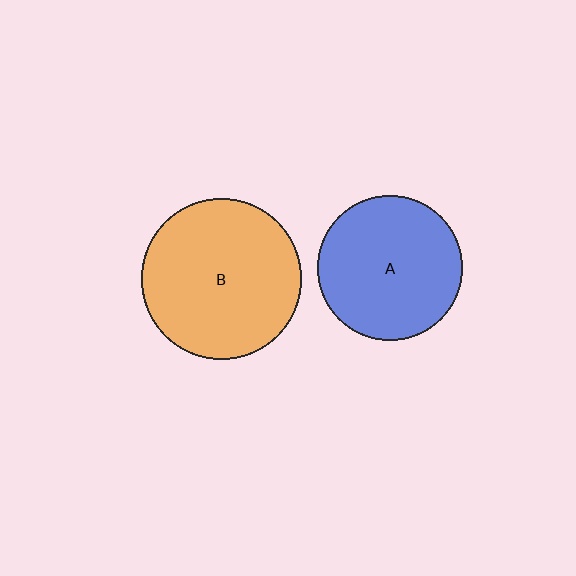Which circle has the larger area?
Circle B (orange).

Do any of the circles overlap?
No, none of the circles overlap.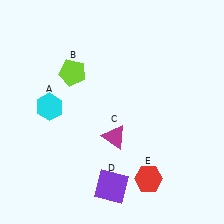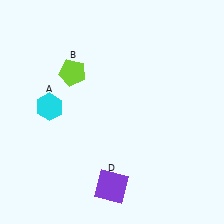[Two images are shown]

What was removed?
The red hexagon (E), the magenta triangle (C) were removed in Image 2.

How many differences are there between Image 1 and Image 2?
There are 2 differences between the two images.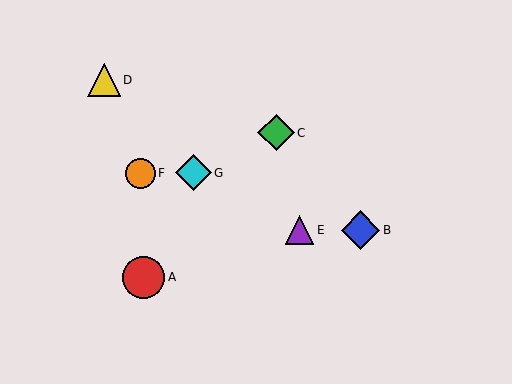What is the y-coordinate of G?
Object G is at y≈173.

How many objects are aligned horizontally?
2 objects (B, E) are aligned horizontally.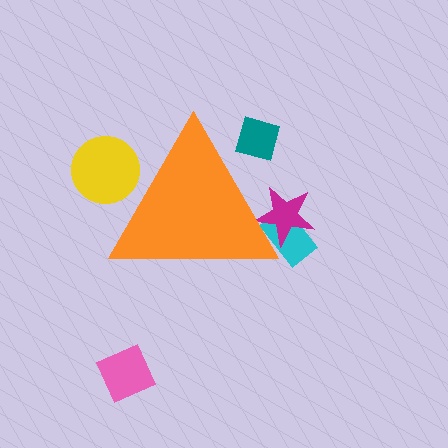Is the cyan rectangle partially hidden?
Yes, the cyan rectangle is partially hidden behind the orange triangle.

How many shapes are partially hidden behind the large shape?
4 shapes are partially hidden.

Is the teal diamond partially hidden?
Yes, the teal diamond is partially hidden behind the orange triangle.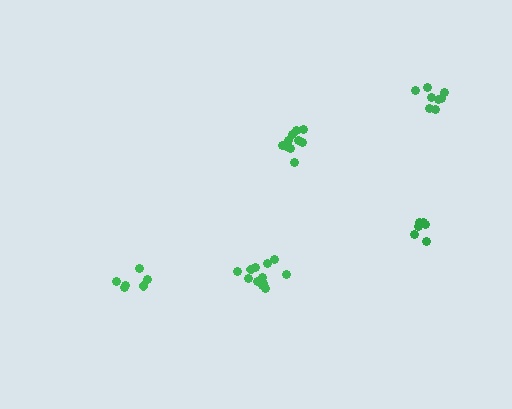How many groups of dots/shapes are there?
There are 5 groups.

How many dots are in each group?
Group 1: 12 dots, Group 2: 6 dots, Group 3: 8 dots, Group 4: 6 dots, Group 5: 10 dots (42 total).